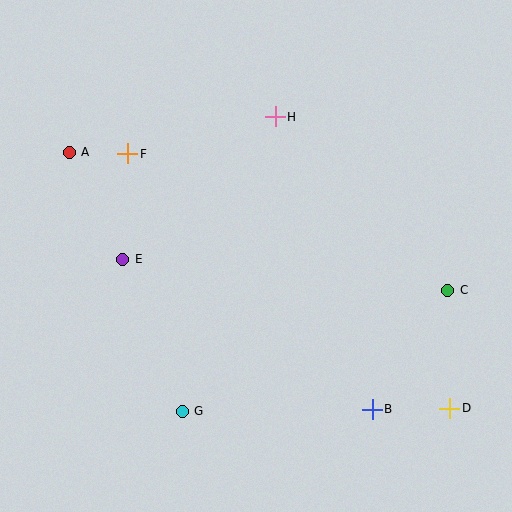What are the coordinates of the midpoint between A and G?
The midpoint between A and G is at (126, 282).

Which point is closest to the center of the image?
Point E at (123, 259) is closest to the center.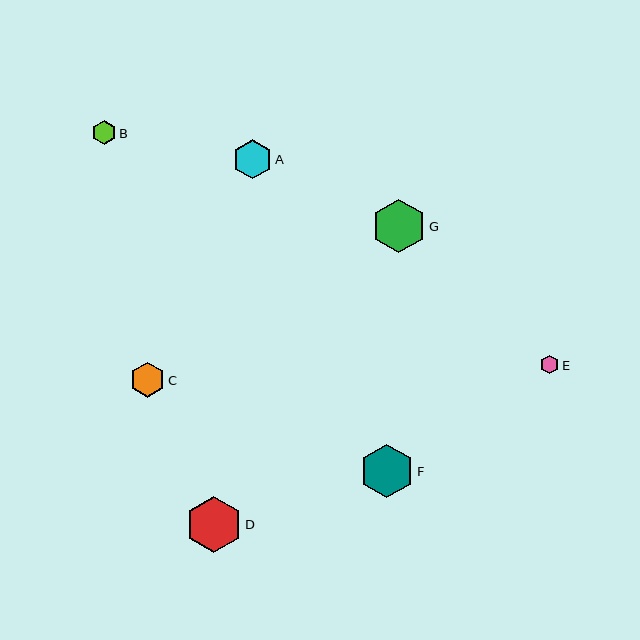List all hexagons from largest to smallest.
From largest to smallest: D, F, G, A, C, B, E.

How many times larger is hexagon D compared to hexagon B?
Hexagon D is approximately 2.4 times the size of hexagon B.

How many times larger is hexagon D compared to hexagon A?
Hexagon D is approximately 1.5 times the size of hexagon A.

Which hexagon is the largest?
Hexagon D is the largest with a size of approximately 57 pixels.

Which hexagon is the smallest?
Hexagon E is the smallest with a size of approximately 19 pixels.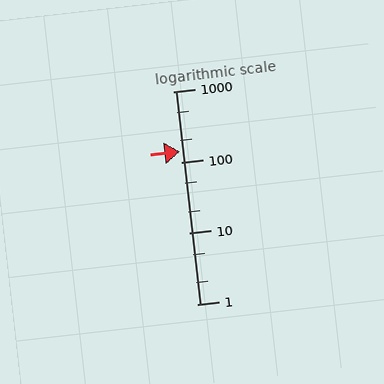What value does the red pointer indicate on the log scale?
The pointer indicates approximately 140.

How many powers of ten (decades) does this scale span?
The scale spans 3 decades, from 1 to 1000.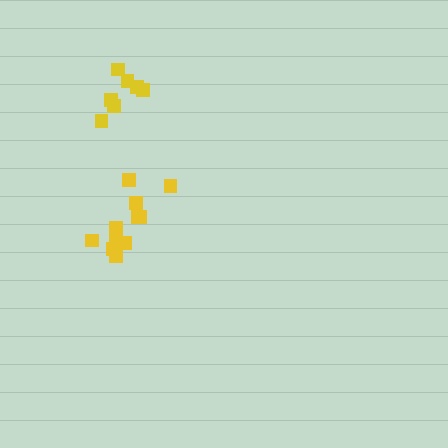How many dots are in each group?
Group 1: 7 dots, Group 2: 11 dots (18 total).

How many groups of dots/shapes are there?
There are 2 groups.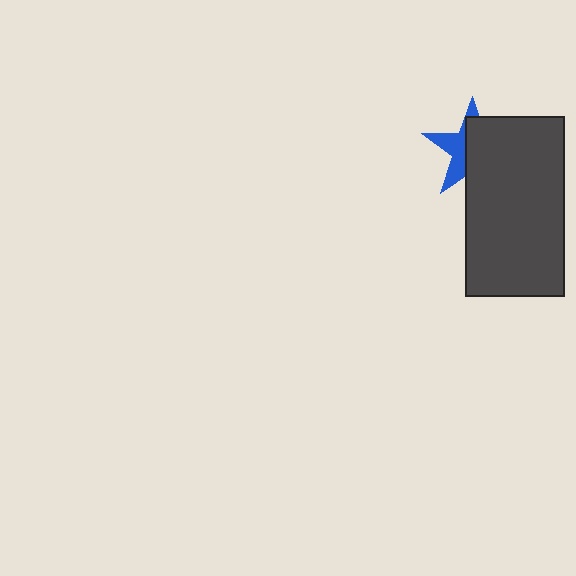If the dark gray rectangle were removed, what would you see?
You would see the complete blue star.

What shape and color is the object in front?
The object in front is a dark gray rectangle.